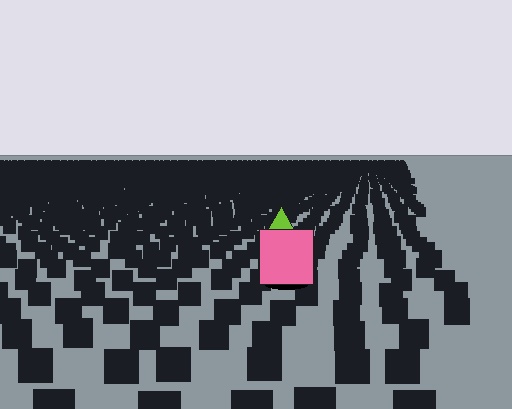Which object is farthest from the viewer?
The lime triangle is farthest from the viewer. It appears smaller and the ground texture around it is denser.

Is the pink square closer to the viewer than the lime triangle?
Yes. The pink square is closer — you can tell from the texture gradient: the ground texture is coarser near it.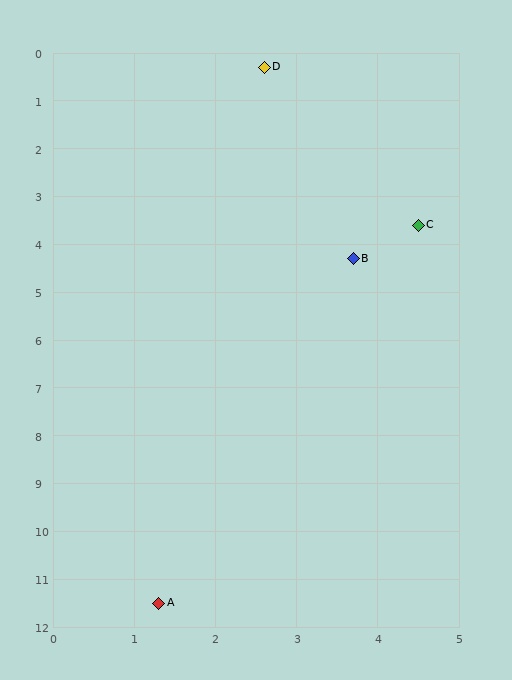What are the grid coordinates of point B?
Point B is at approximately (3.7, 4.3).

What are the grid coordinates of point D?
Point D is at approximately (2.6, 0.3).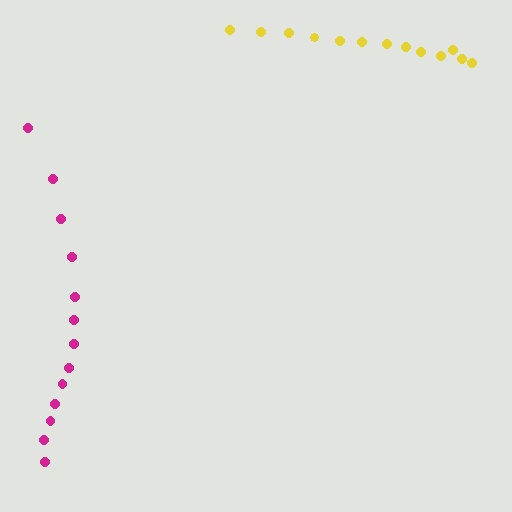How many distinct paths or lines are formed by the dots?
There are 2 distinct paths.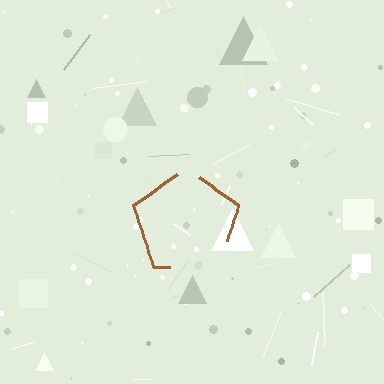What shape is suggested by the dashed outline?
The dashed outline suggests a pentagon.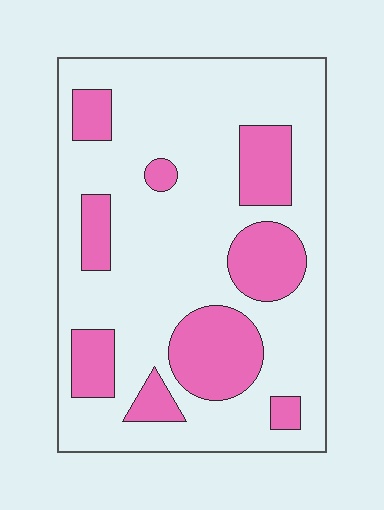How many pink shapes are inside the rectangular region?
9.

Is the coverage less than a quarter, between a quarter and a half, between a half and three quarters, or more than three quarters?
Between a quarter and a half.